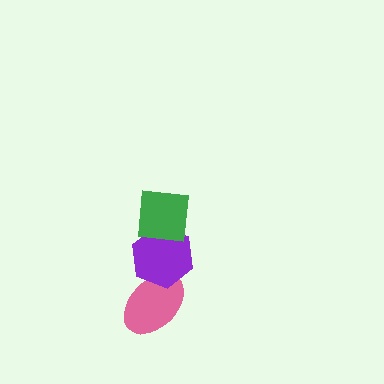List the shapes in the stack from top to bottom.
From top to bottom: the green square, the purple hexagon, the pink ellipse.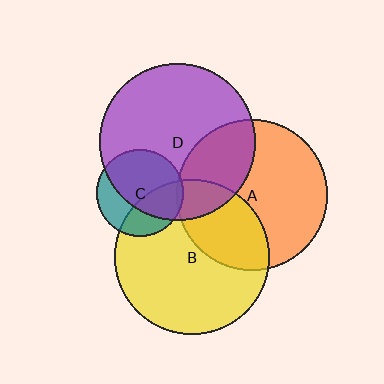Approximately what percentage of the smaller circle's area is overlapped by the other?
Approximately 65%.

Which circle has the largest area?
Circle D (purple).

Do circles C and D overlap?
Yes.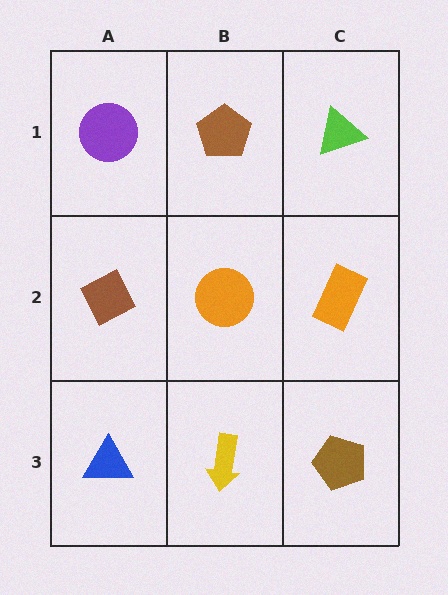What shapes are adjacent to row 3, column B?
An orange circle (row 2, column B), a blue triangle (row 3, column A), a brown pentagon (row 3, column C).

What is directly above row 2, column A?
A purple circle.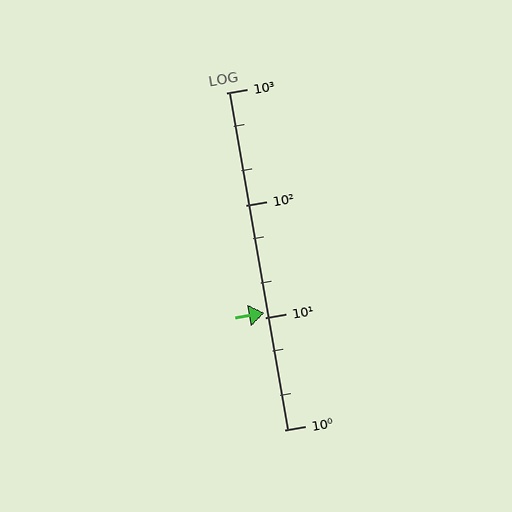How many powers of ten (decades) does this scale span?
The scale spans 3 decades, from 1 to 1000.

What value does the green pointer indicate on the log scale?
The pointer indicates approximately 11.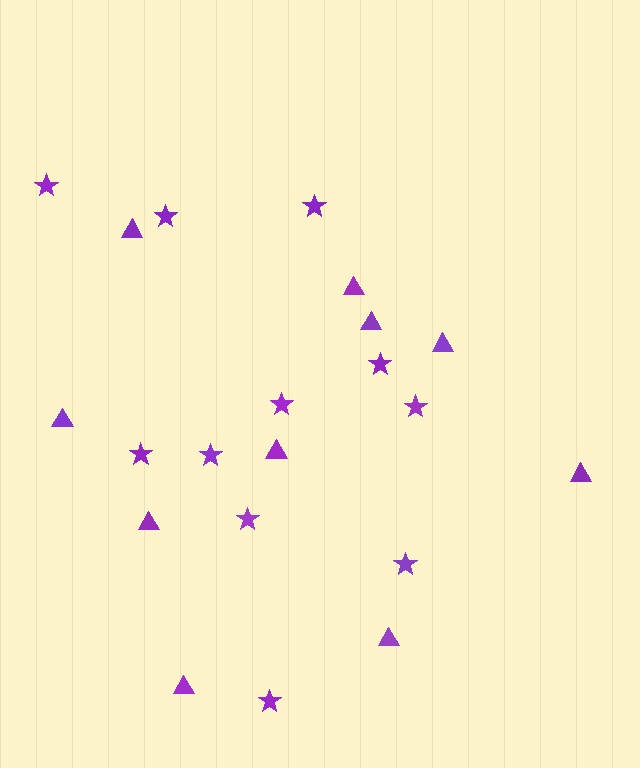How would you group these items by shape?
There are 2 groups: one group of triangles (10) and one group of stars (11).